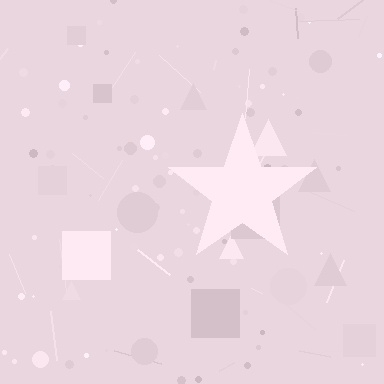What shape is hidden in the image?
A star is hidden in the image.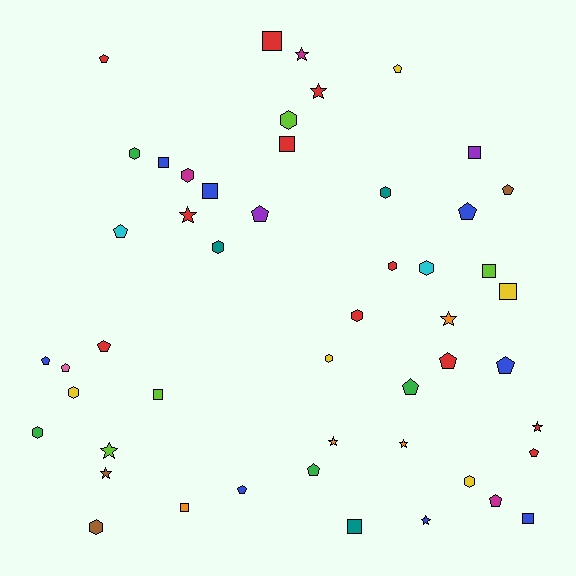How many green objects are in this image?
There are 4 green objects.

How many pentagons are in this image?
There are 16 pentagons.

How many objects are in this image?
There are 50 objects.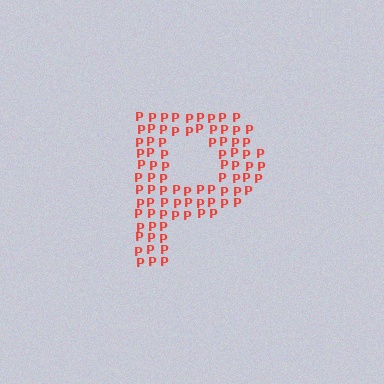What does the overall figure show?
The overall figure shows the letter P.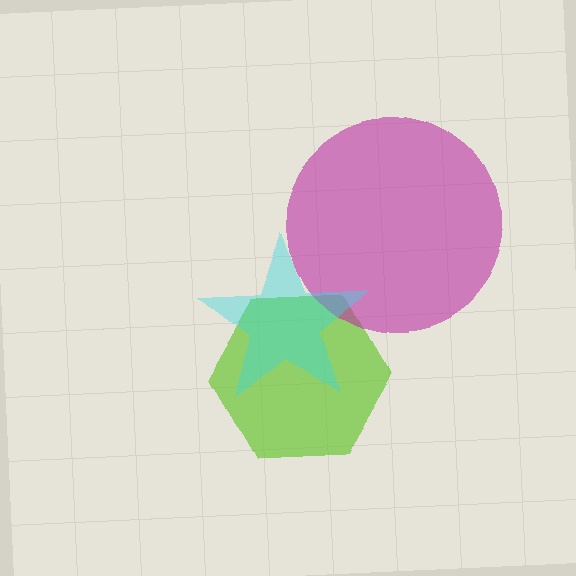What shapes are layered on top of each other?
The layered shapes are: a lime hexagon, a magenta circle, a cyan star.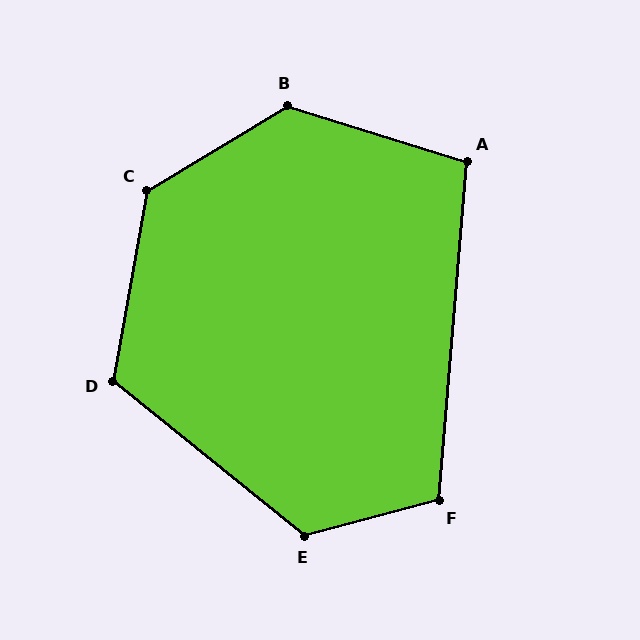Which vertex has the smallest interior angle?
A, at approximately 103 degrees.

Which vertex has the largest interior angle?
B, at approximately 132 degrees.